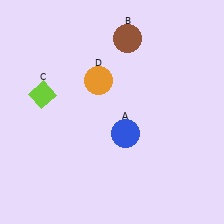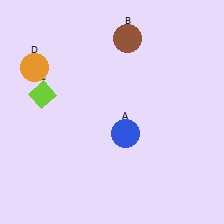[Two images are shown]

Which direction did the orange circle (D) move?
The orange circle (D) moved left.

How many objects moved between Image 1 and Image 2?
1 object moved between the two images.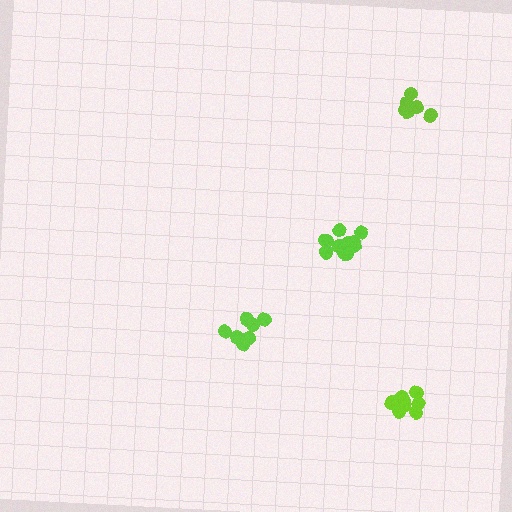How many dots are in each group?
Group 1: 7 dots, Group 2: 11 dots, Group 3: 8 dots, Group 4: 6 dots (32 total).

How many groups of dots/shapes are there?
There are 4 groups.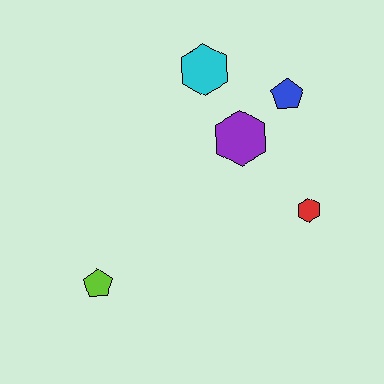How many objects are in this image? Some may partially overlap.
There are 5 objects.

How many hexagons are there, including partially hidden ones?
There are 3 hexagons.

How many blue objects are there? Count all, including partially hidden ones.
There is 1 blue object.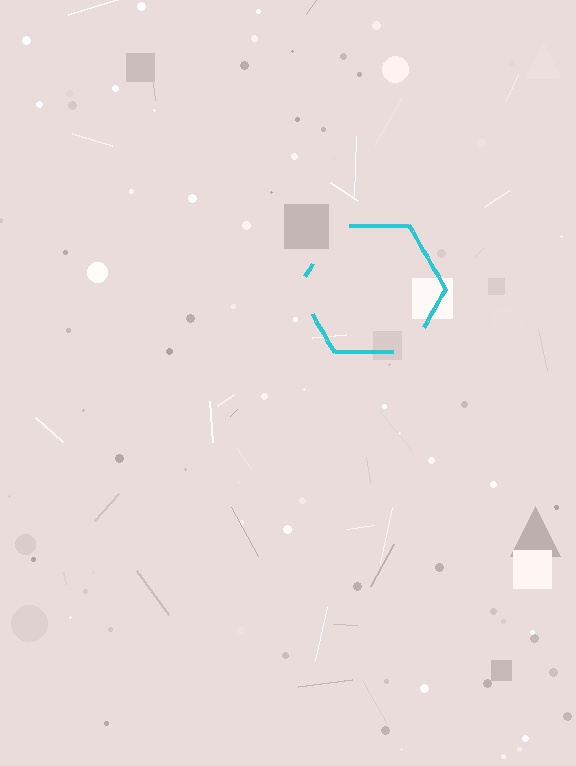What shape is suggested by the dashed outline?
The dashed outline suggests a hexagon.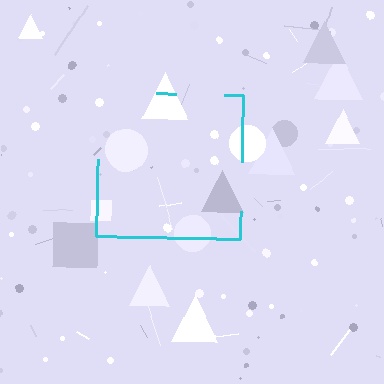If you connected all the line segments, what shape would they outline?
They would outline a square.